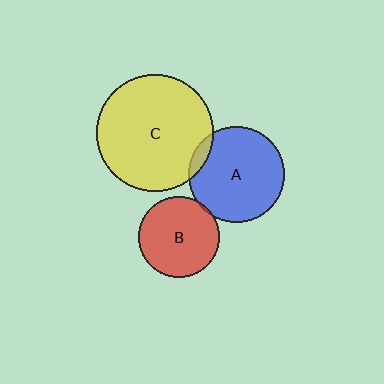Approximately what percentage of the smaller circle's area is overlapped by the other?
Approximately 10%.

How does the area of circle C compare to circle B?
Approximately 2.1 times.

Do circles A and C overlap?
Yes.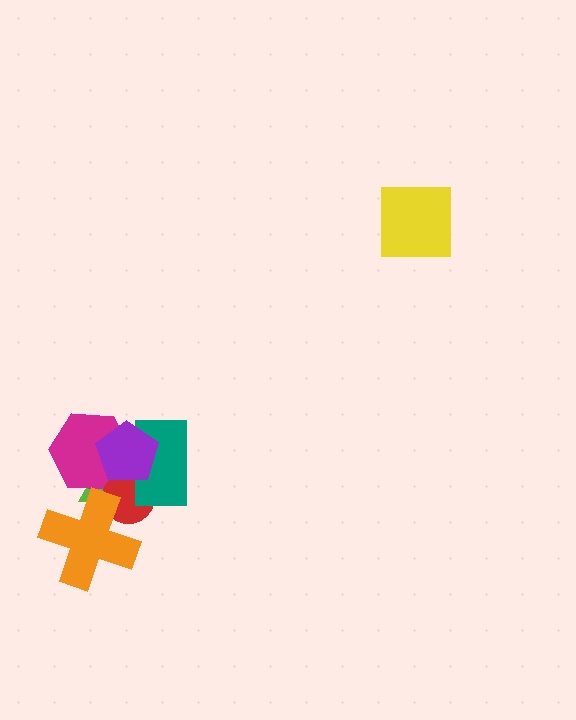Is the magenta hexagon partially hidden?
Yes, it is partially covered by another shape.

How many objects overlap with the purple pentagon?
4 objects overlap with the purple pentagon.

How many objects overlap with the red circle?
5 objects overlap with the red circle.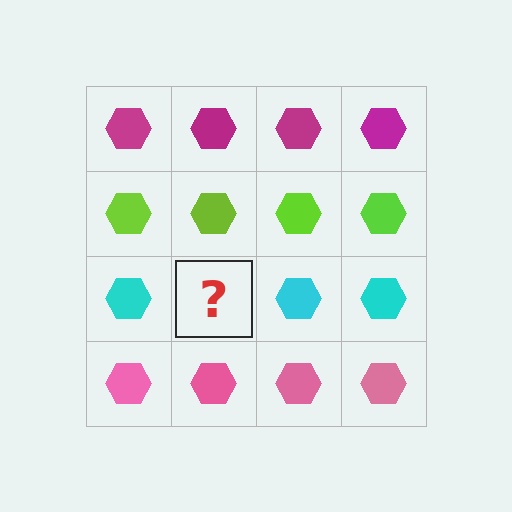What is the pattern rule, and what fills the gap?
The rule is that each row has a consistent color. The gap should be filled with a cyan hexagon.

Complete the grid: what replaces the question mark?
The question mark should be replaced with a cyan hexagon.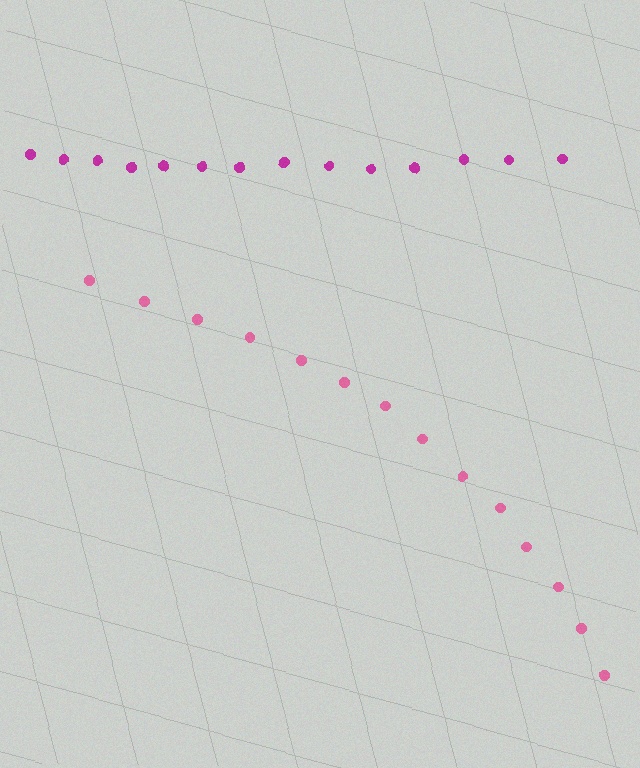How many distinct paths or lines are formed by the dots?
There are 2 distinct paths.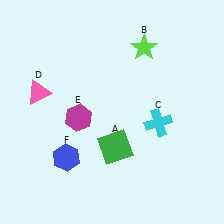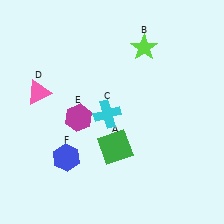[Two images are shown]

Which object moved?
The cyan cross (C) moved left.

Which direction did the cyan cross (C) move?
The cyan cross (C) moved left.